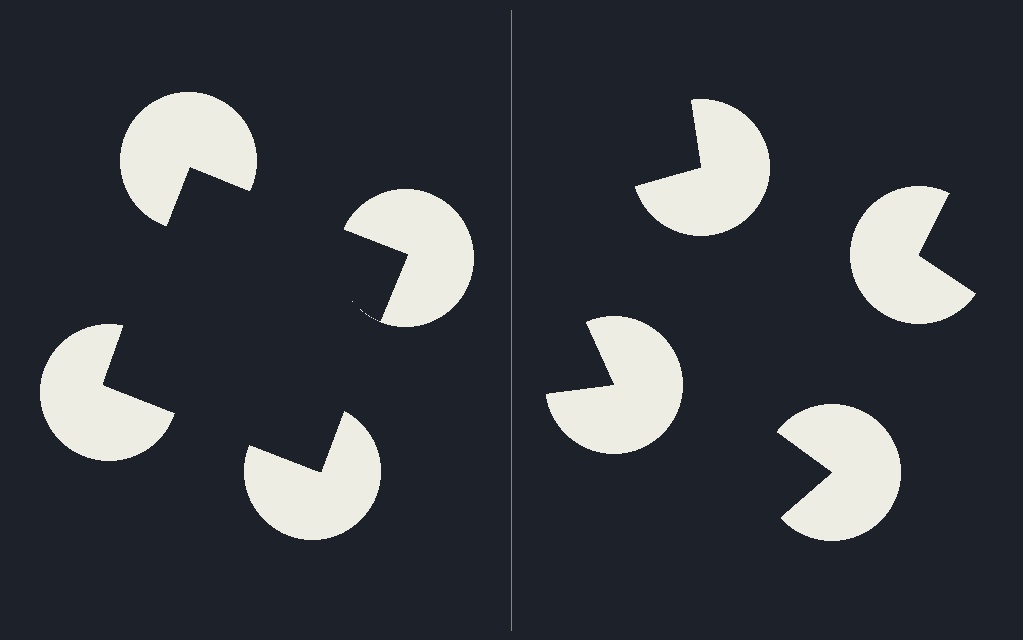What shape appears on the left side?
An illusory square.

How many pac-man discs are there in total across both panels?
8 — 4 on each side.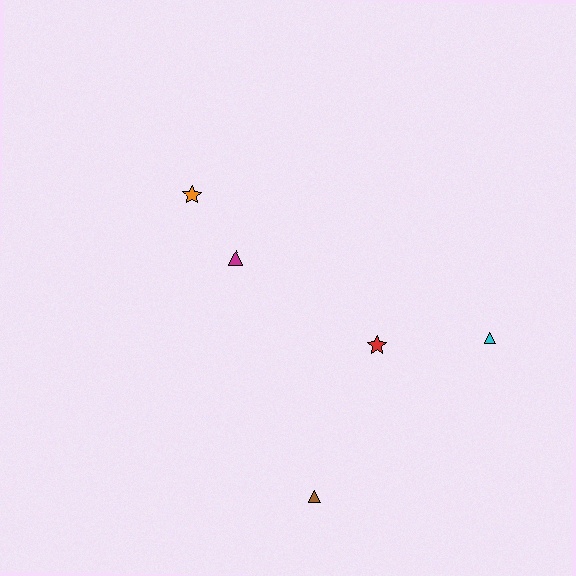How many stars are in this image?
There are 2 stars.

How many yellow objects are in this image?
There are no yellow objects.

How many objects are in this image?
There are 5 objects.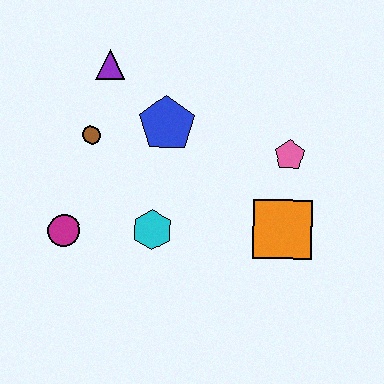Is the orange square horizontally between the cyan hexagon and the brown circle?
No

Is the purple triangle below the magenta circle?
No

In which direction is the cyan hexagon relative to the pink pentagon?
The cyan hexagon is to the left of the pink pentagon.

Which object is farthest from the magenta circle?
The pink pentagon is farthest from the magenta circle.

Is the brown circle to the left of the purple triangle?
Yes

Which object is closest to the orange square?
The pink pentagon is closest to the orange square.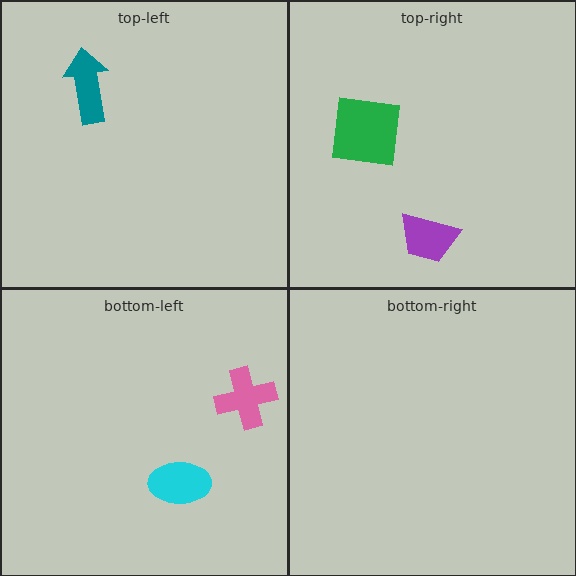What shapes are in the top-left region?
The teal arrow.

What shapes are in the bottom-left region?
The cyan ellipse, the pink cross.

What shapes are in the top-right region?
The green square, the purple trapezoid.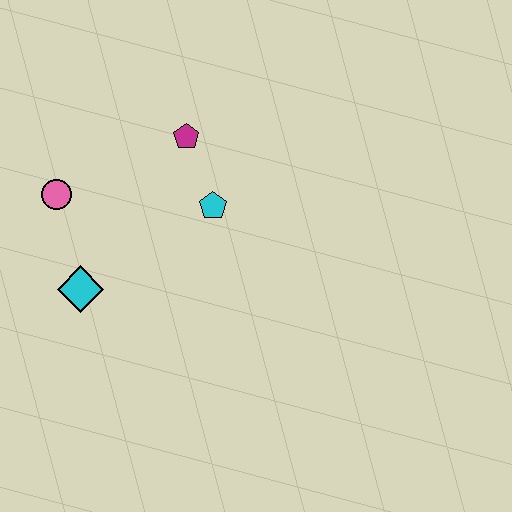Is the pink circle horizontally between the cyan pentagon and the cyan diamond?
No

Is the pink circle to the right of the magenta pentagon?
No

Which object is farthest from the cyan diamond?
The magenta pentagon is farthest from the cyan diamond.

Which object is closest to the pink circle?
The cyan diamond is closest to the pink circle.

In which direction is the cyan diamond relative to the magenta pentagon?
The cyan diamond is below the magenta pentagon.